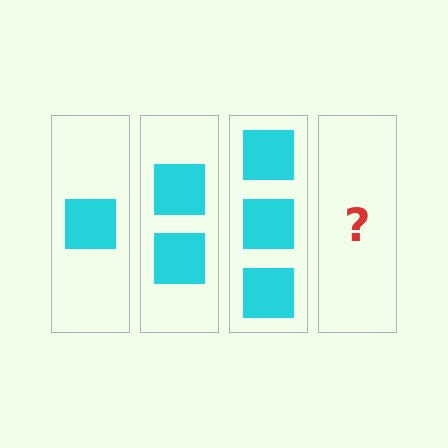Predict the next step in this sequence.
The next step is 4 squares.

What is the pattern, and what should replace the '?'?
The pattern is that each step adds one more square. The '?' should be 4 squares.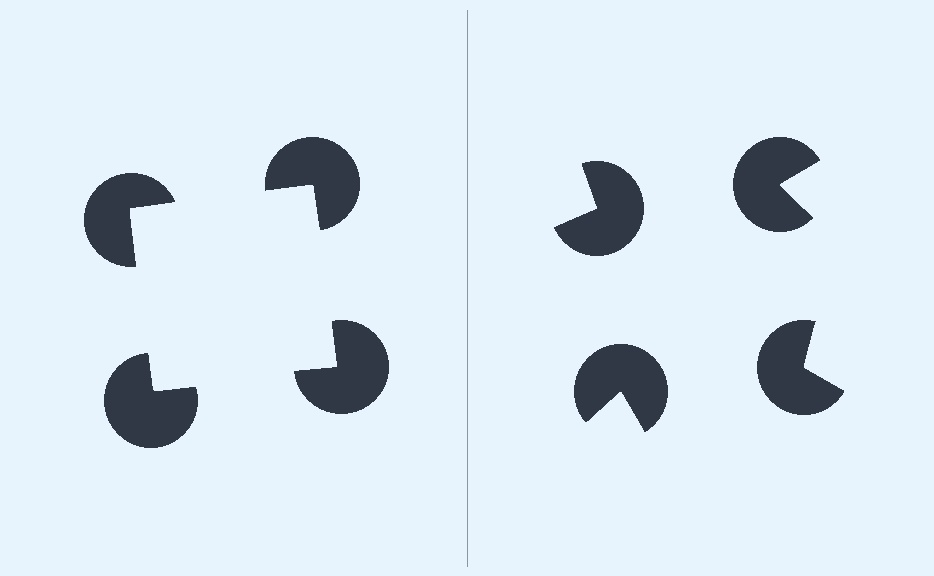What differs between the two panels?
The pac-man discs are positioned identically on both sides; only the wedge orientations differ. On the left they align to a square; on the right they are misaligned.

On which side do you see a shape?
An illusory square appears on the left side. On the right side the wedge cuts are rotated, so no coherent shape forms.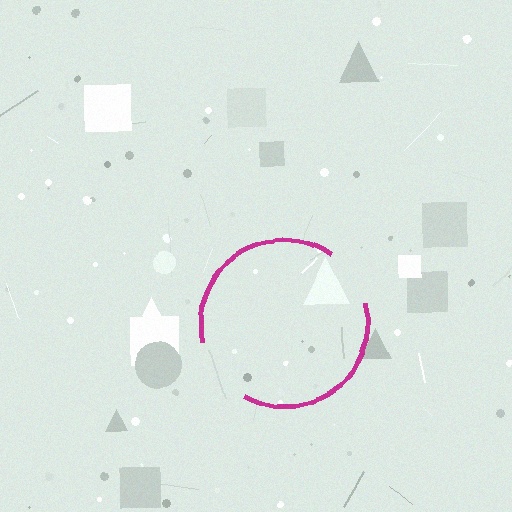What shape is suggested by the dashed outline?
The dashed outline suggests a circle.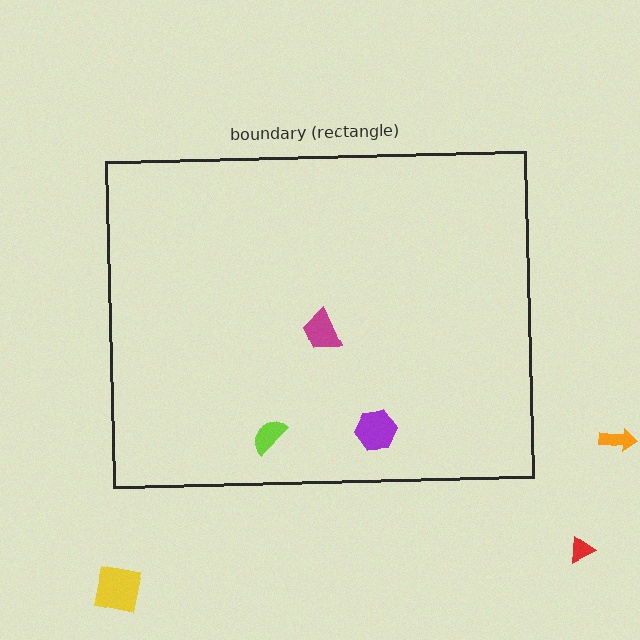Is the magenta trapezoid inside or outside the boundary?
Inside.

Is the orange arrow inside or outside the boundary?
Outside.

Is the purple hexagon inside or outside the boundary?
Inside.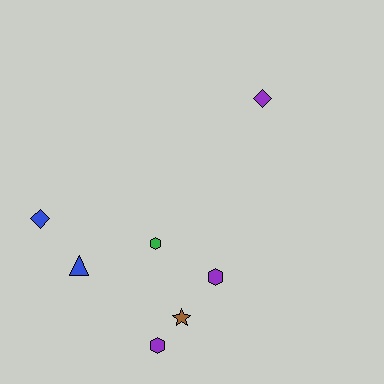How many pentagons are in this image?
There are no pentagons.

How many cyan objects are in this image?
There are no cyan objects.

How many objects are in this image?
There are 7 objects.